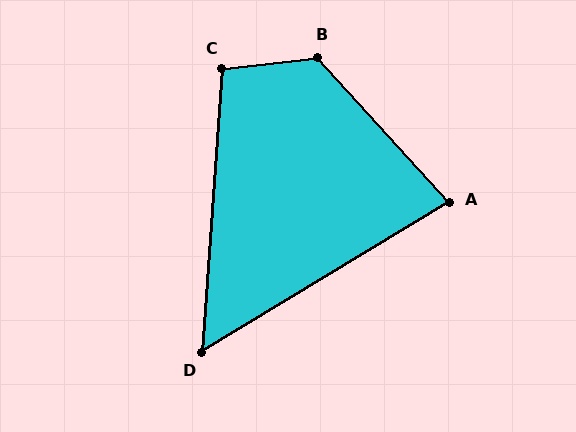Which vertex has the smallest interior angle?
D, at approximately 55 degrees.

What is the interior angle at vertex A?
Approximately 79 degrees (acute).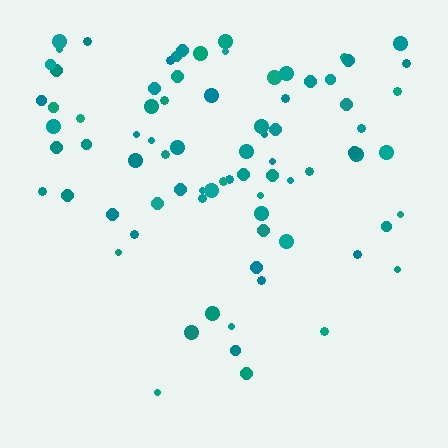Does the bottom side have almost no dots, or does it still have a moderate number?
Still a moderate number, just noticeably fewer than the top.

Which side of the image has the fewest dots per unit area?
The bottom.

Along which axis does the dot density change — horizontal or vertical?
Vertical.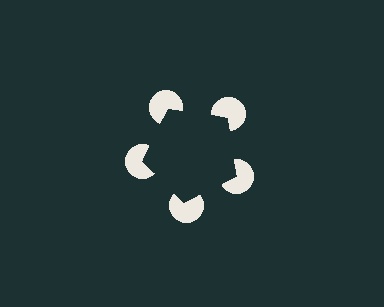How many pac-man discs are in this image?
There are 5 — one at each vertex of the illusory pentagon.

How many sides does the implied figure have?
5 sides.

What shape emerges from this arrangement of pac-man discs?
An illusory pentagon — its edges are inferred from the aligned wedge cuts in the pac-man discs, not physically drawn.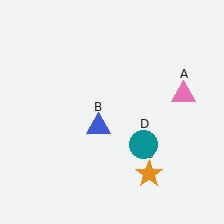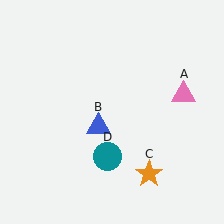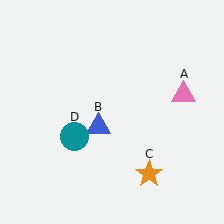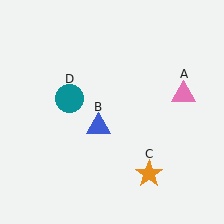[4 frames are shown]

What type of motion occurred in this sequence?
The teal circle (object D) rotated clockwise around the center of the scene.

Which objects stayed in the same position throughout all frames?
Pink triangle (object A) and blue triangle (object B) and orange star (object C) remained stationary.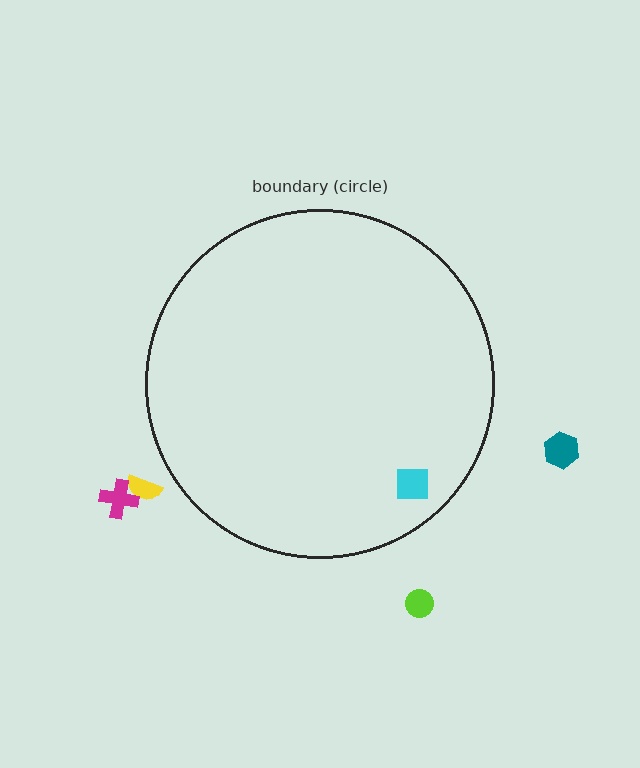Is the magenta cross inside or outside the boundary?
Outside.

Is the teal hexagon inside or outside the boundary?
Outside.